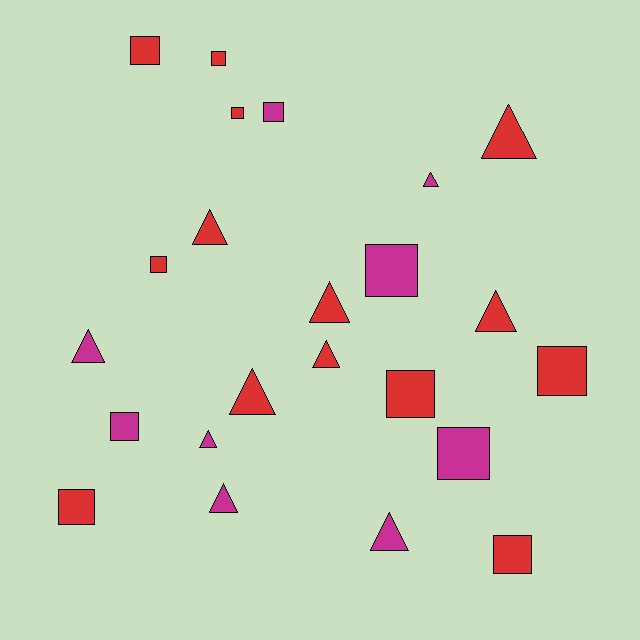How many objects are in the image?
There are 23 objects.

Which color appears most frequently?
Red, with 14 objects.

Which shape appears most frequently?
Square, with 12 objects.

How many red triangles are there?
There are 6 red triangles.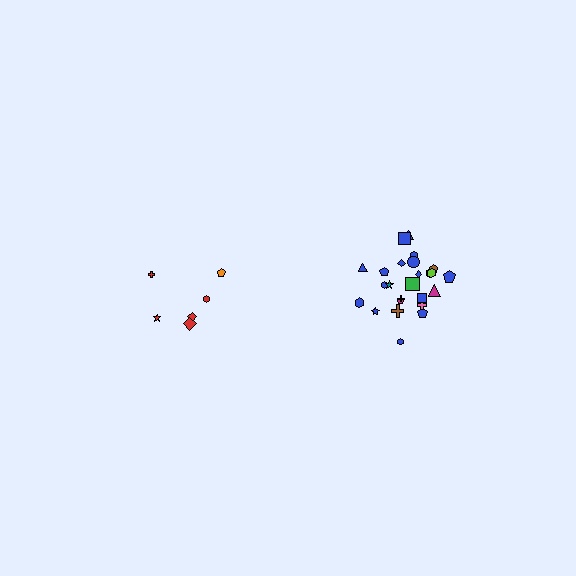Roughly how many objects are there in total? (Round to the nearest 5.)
Roughly 30 objects in total.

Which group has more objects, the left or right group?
The right group.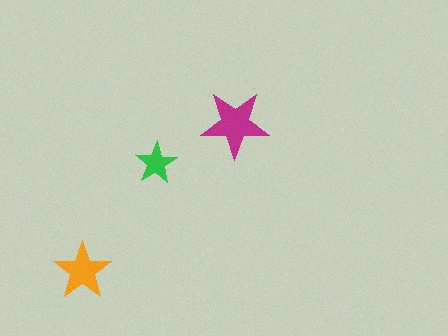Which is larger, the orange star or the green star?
The orange one.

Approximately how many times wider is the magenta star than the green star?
About 1.5 times wider.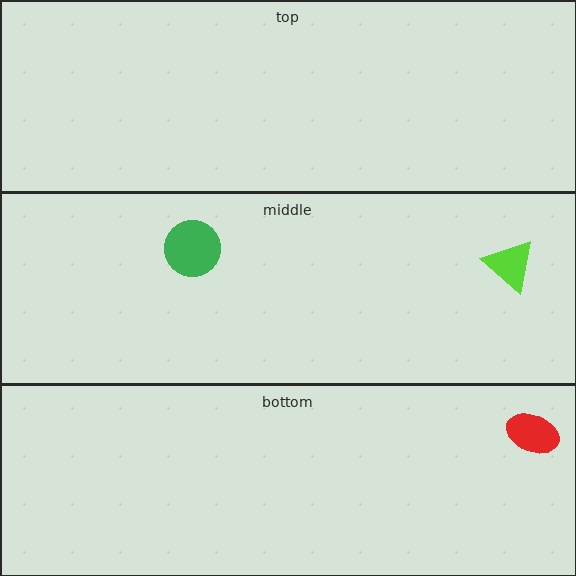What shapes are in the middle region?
The green circle, the lime triangle.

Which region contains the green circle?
The middle region.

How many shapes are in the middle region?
2.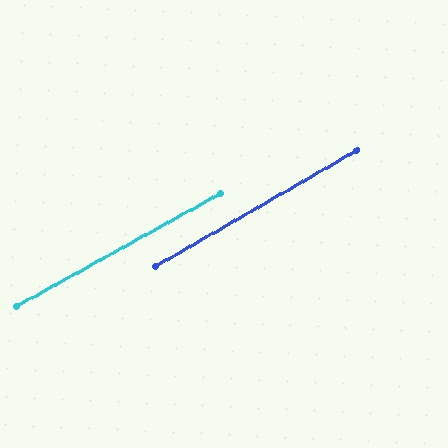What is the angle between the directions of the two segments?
Approximately 1 degree.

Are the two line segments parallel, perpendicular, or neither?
Parallel — their directions differ by only 1.0°.